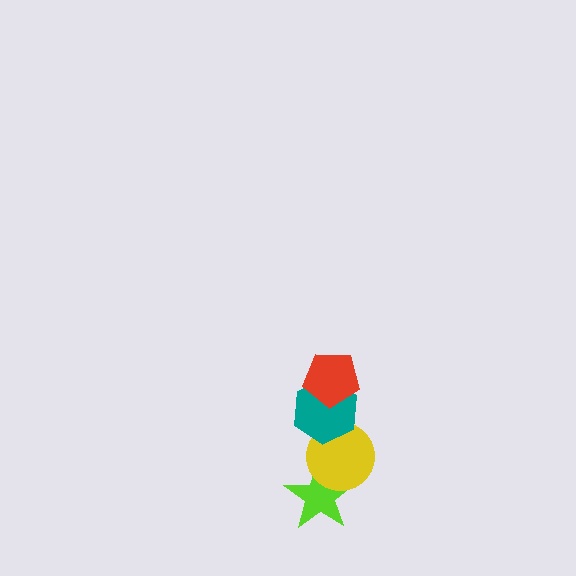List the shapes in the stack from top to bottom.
From top to bottom: the red pentagon, the teal hexagon, the yellow circle, the lime star.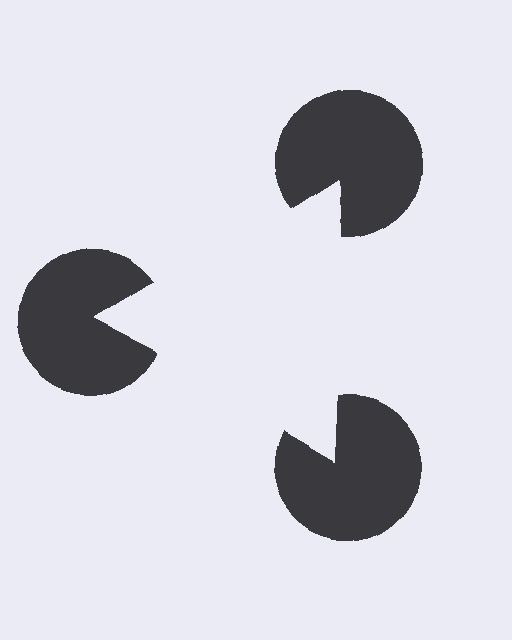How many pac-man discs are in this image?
There are 3 — one at each vertex of the illusory triangle.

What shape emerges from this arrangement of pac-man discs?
An illusory triangle — its edges are inferred from the aligned wedge cuts in the pac-man discs, not physically drawn.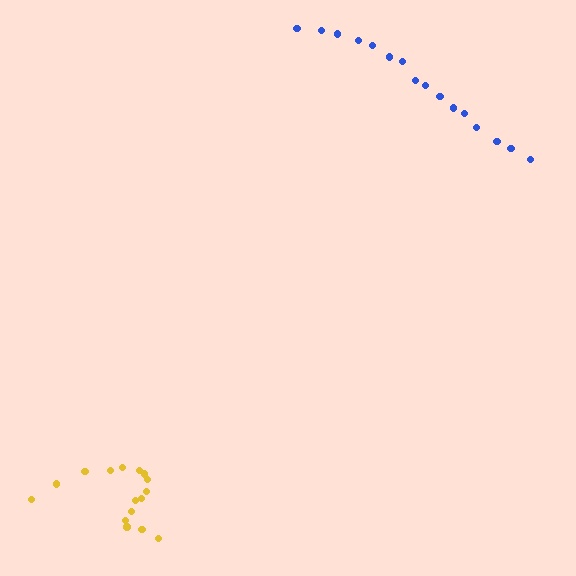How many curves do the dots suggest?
There are 2 distinct paths.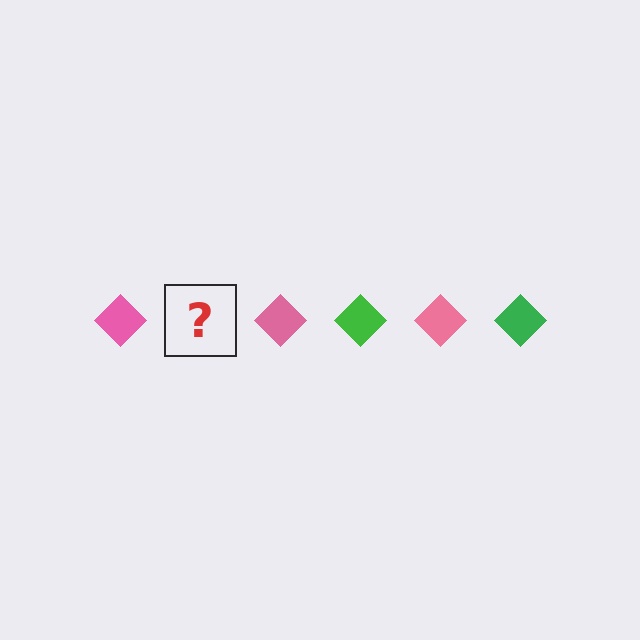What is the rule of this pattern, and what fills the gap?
The rule is that the pattern cycles through pink, green diamonds. The gap should be filled with a green diamond.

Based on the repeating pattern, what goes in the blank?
The blank should be a green diamond.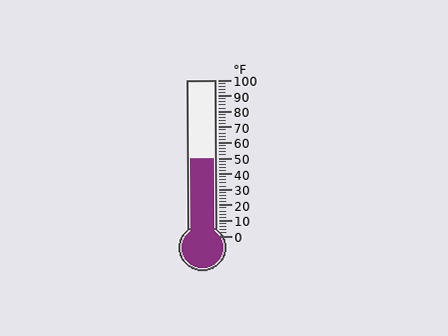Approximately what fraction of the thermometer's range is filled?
The thermometer is filled to approximately 50% of its range.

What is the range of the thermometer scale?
The thermometer scale ranges from 0°F to 100°F.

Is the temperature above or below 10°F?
The temperature is above 10°F.